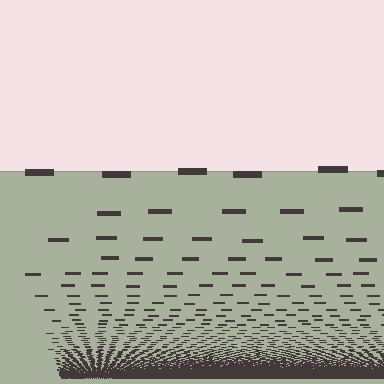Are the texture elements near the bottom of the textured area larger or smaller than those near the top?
Smaller. The gradient is inverted — elements near the bottom are smaller and denser.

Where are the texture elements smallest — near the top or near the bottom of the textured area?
Near the bottom.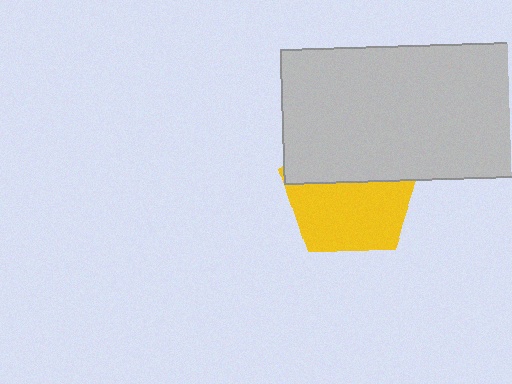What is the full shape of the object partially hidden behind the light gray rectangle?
The partially hidden object is a yellow pentagon.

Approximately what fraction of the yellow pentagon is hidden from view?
Roughly 43% of the yellow pentagon is hidden behind the light gray rectangle.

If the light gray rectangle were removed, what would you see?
You would see the complete yellow pentagon.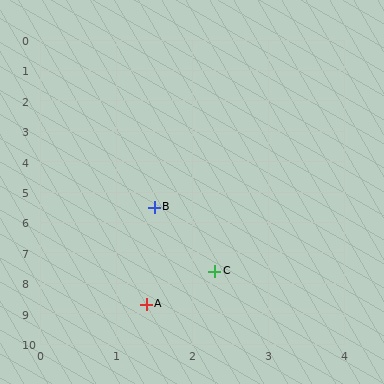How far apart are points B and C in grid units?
Points B and C are about 2.2 grid units apart.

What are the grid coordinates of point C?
Point C is at approximately (2.3, 7.6).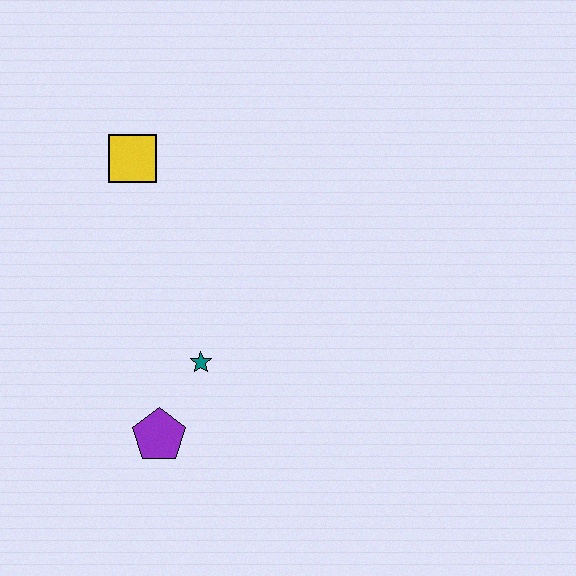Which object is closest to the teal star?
The purple pentagon is closest to the teal star.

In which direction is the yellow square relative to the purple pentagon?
The yellow square is above the purple pentagon.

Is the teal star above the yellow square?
No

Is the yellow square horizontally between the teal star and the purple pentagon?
No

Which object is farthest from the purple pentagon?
The yellow square is farthest from the purple pentagon.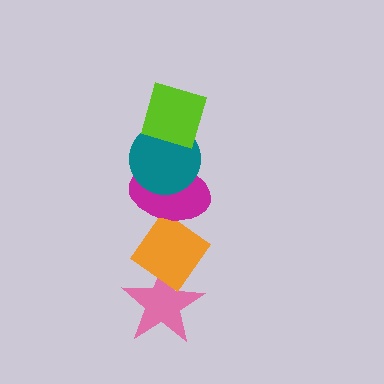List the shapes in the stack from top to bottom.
From top to bottom: the lime diamond, the teal circle, the magenta ellipse, the orange diamond, the pink star.